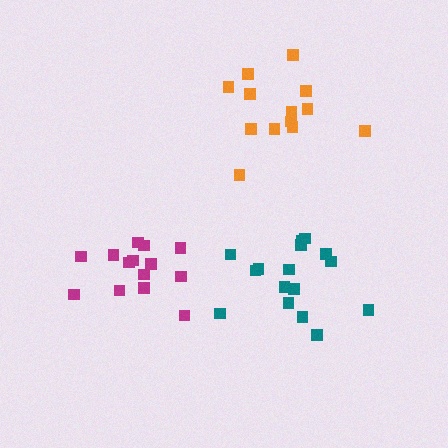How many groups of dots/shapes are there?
There are 3 groups.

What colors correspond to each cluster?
The clusters are colored: magenta, orange, teal.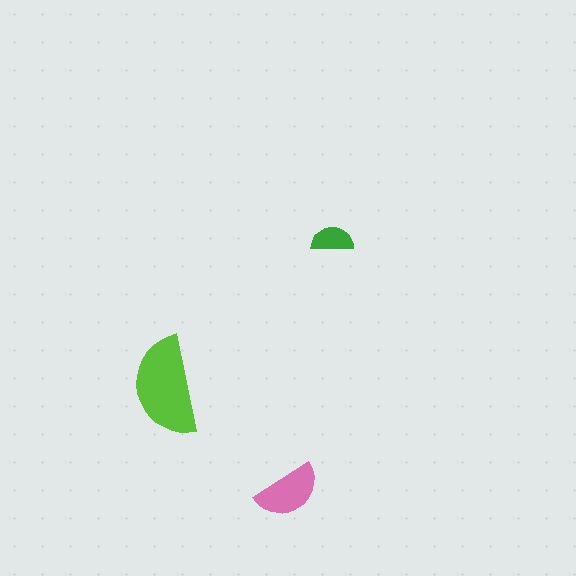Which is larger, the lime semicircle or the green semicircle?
The lime one.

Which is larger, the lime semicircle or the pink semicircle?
The lime one.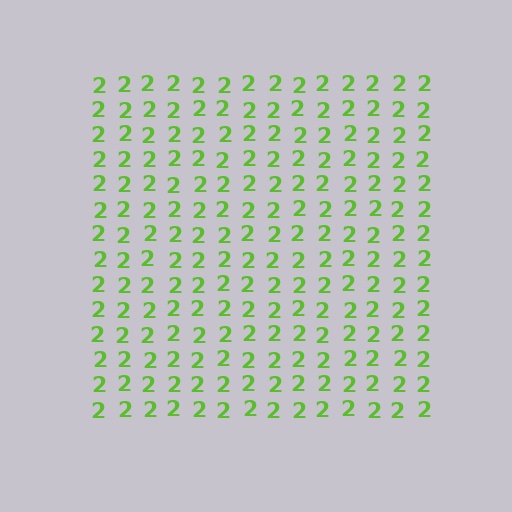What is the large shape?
The large shape is a square.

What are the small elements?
The small elements are digit 2's.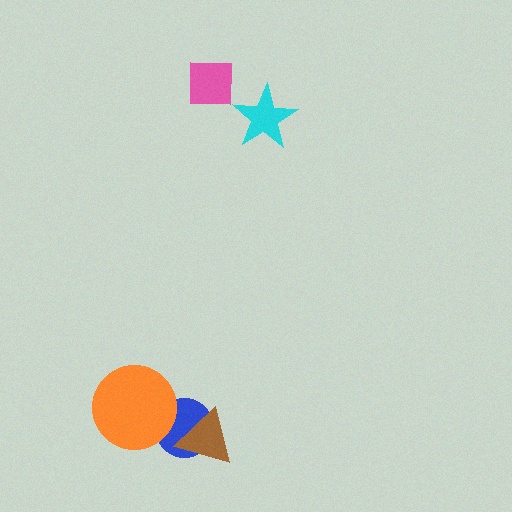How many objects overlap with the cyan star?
0 objects overlap with the cyan star.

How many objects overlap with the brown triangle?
1 object overlaps with the brown triangle.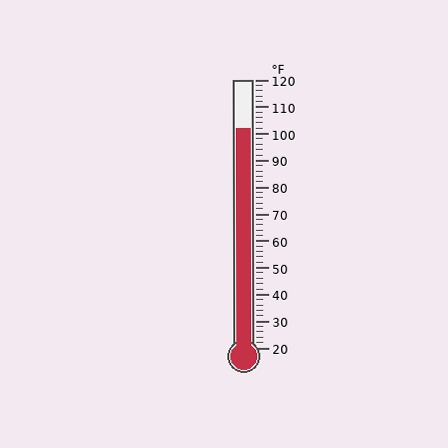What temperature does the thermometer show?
The thermometer shows approximately 102°F.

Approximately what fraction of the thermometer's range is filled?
The thermometer is filled to approximately 80% of its range.